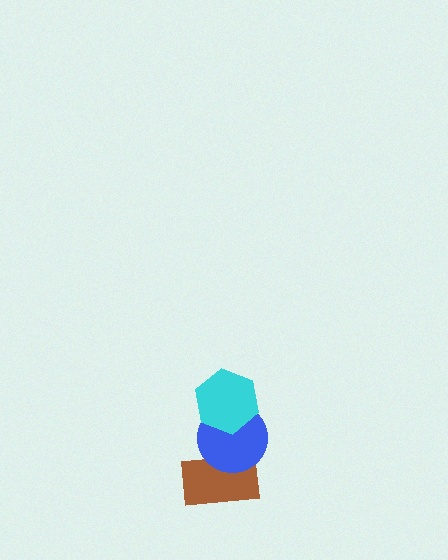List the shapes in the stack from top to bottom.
From top to bottom: the cyan hexagon, the blue circle, the brown rectangle.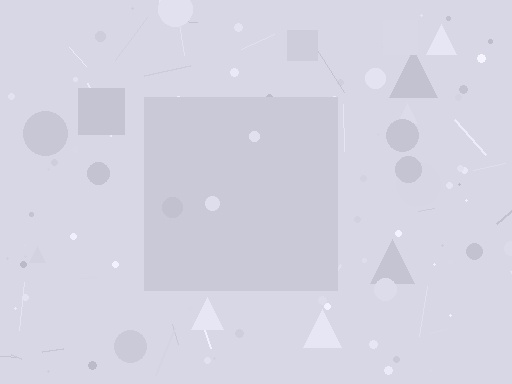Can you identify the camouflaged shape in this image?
The camouflaged shape is a square.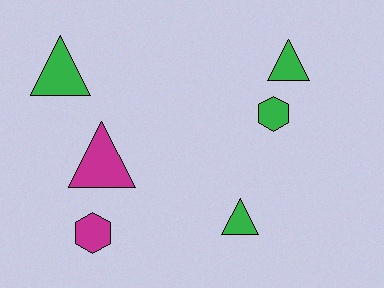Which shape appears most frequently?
Triangle, with 4 objects.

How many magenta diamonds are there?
There are no magenta diamonds.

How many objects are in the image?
There are 6 objects.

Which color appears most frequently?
Green, with 4 objects.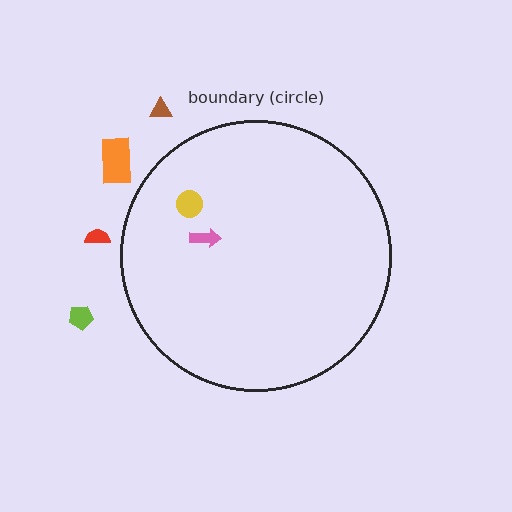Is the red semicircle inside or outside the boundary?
Outside.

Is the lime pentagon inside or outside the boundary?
Outside.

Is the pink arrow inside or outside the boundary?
Inside.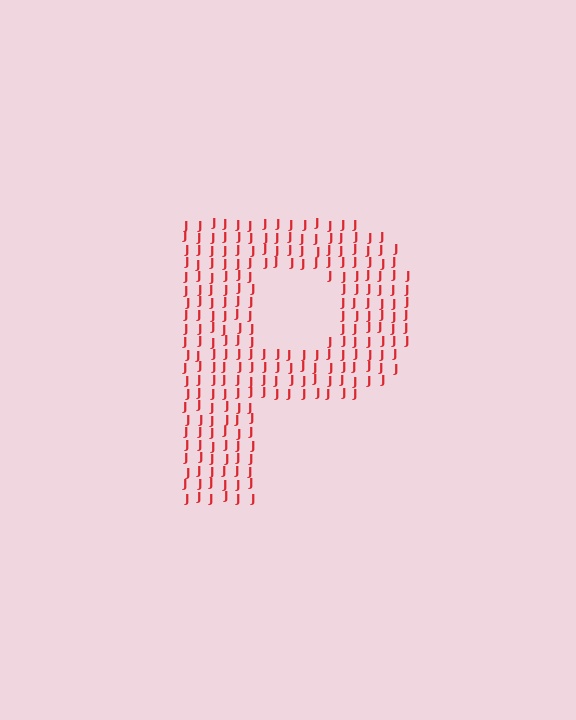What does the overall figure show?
The overall figure shows the letter P.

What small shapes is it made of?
It is made of small letter J's.